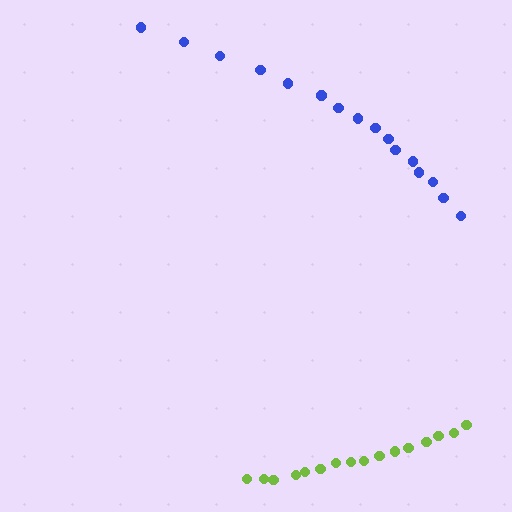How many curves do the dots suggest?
There are 2 distinct paths.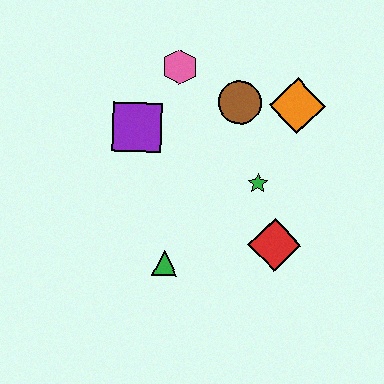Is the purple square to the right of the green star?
No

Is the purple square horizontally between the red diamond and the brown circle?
No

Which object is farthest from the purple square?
The red diamond is farthest from the purple square.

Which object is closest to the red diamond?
The green star is closest to the red diamond.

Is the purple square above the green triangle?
Yes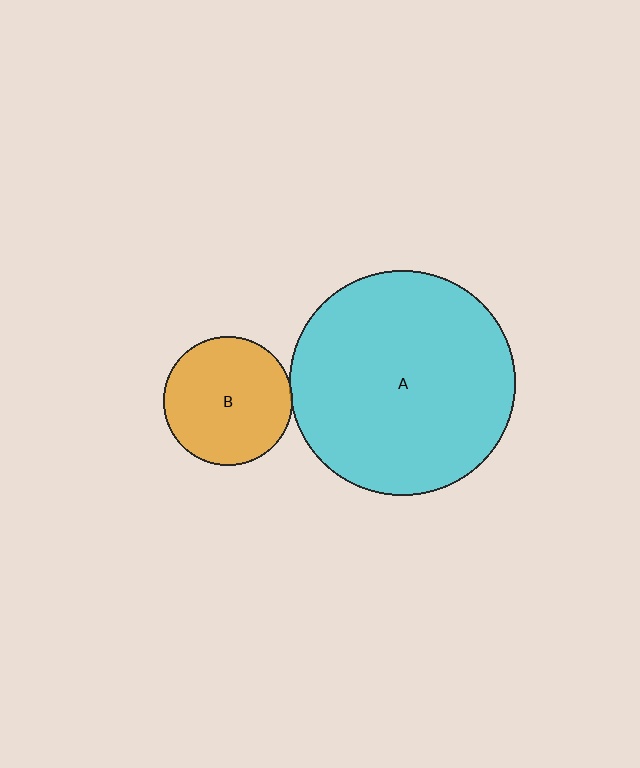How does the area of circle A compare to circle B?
Approximately 3.0 times.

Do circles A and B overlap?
Yes.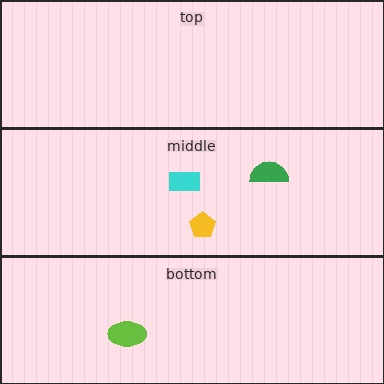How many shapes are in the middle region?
3.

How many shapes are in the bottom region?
1.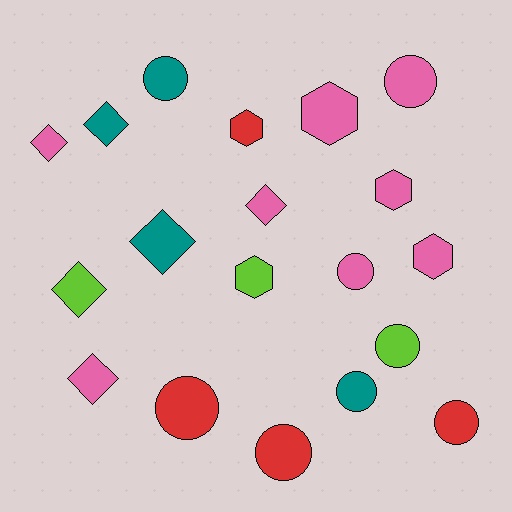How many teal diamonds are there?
There are 2 teal diamonds.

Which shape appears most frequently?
Circle, with 8 objects.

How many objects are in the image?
There are 19 objects.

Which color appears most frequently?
Pink, with 8 objects.